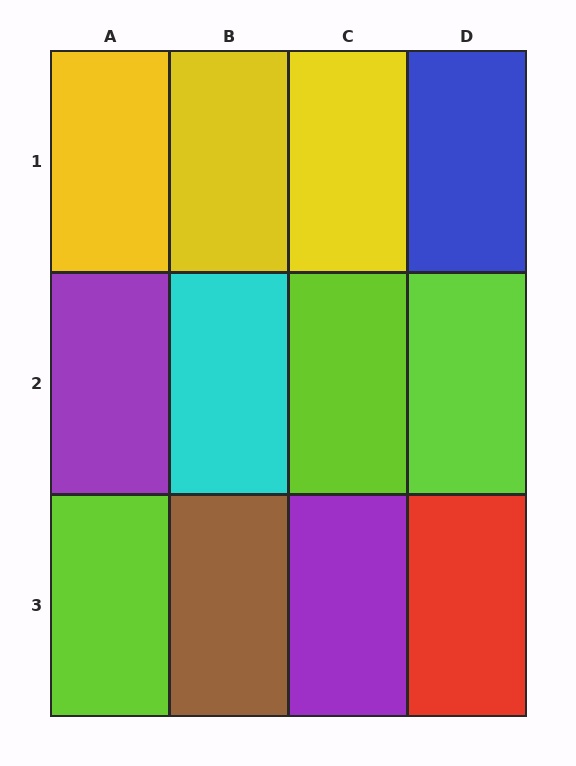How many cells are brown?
1 cell is brown.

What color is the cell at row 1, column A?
Yellow.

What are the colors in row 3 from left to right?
Lime, brown, purple, red.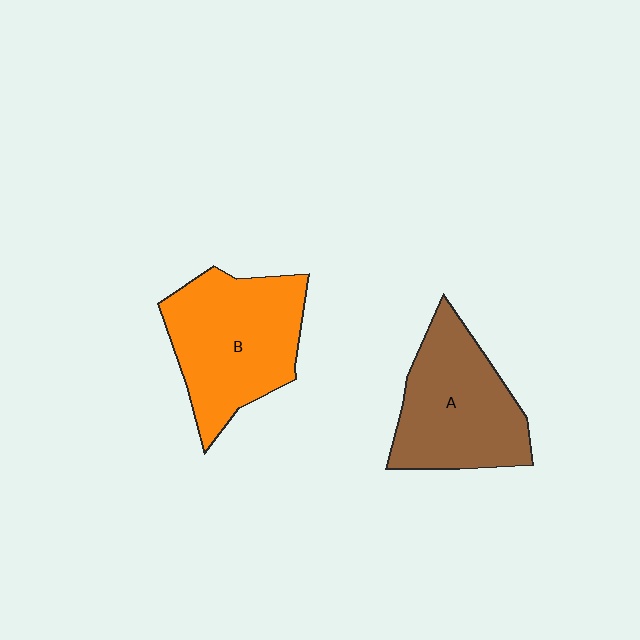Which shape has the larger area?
Shape B (orange).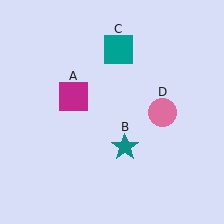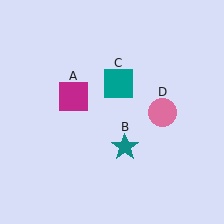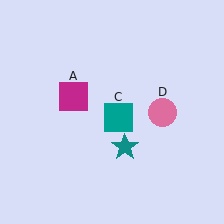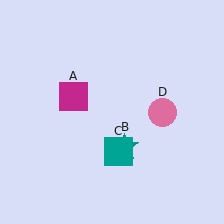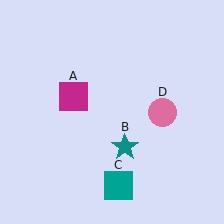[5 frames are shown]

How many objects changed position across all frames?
1 object changed position: teal square (object C).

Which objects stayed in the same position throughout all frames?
Magenta square (object A) and teal star (object B) and pink circle (object D) remained stationary.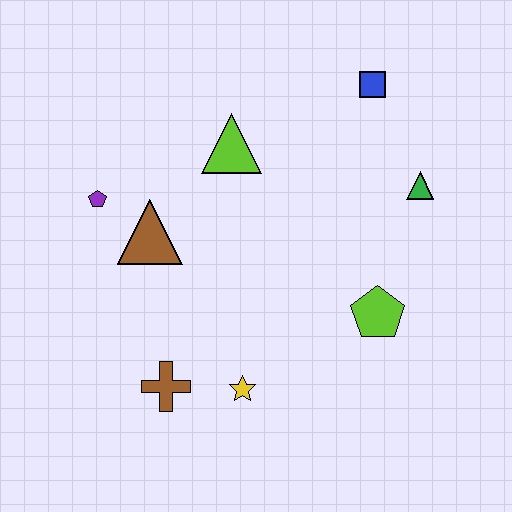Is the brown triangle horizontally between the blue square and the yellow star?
No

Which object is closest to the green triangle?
The blue square is closest to the green triangle.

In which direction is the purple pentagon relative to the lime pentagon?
The purple pentagon is to the left of the lime pentagon.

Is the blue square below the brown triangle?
No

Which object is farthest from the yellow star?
The blue square is farthest from the yellow star.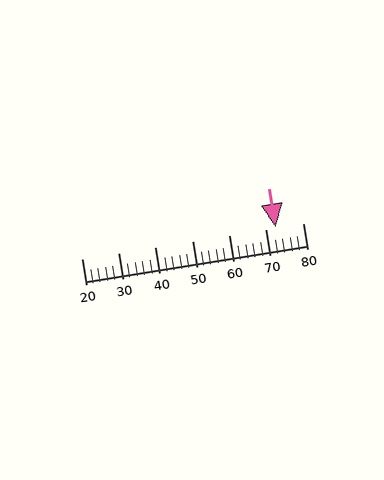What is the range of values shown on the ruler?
The ruler shows values from 20 to 80.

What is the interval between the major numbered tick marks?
The major tick marks are spaced 10 units apart.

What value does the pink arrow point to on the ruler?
The pink arrow points to approximately 73.